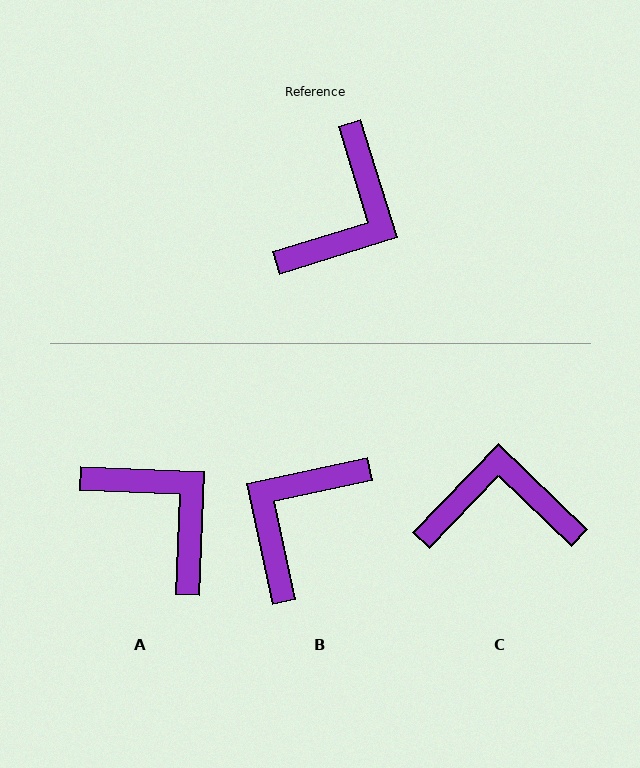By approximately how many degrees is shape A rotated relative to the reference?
Approximately 70 degrees counter-clockwise.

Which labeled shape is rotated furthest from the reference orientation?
B, about 175 degrees away.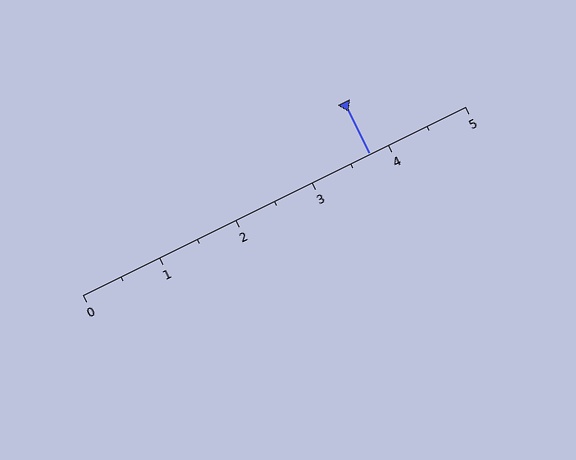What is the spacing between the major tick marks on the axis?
The major ticks are spaced 1 apart.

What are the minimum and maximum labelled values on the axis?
The axis runs from 0 to 5.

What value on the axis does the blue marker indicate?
The marker indicates approximately 3.8.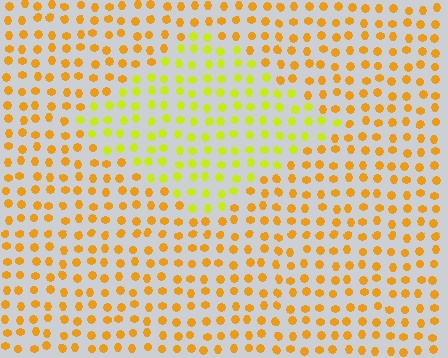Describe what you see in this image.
The image is filled with small orange elements in a uniform arrangement. A diamond-shaped region is visible where the elements are tinted to a slightly different hue, forming a subtle color boundary.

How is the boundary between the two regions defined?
The boundary is defined purely by a slight shift in hue (about 32 degrees). Spacing, size, and orientation are identical on both sides.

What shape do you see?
I see a diamond.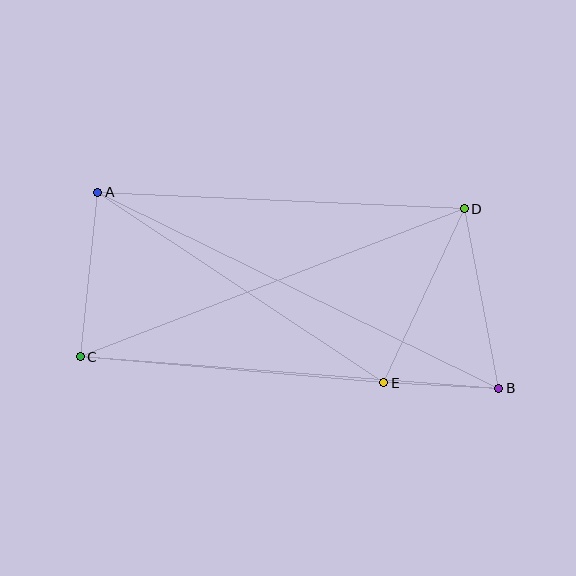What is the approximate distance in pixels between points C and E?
The distance between C and E is approximately 305 pixels.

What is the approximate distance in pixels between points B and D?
The distance between B and D is approximately 183 pixels.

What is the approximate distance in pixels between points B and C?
The distance between B and C is approximately 420 pixels.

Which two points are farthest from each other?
Points A and B are farthest from each other.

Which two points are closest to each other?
Points B and E are closest to each other.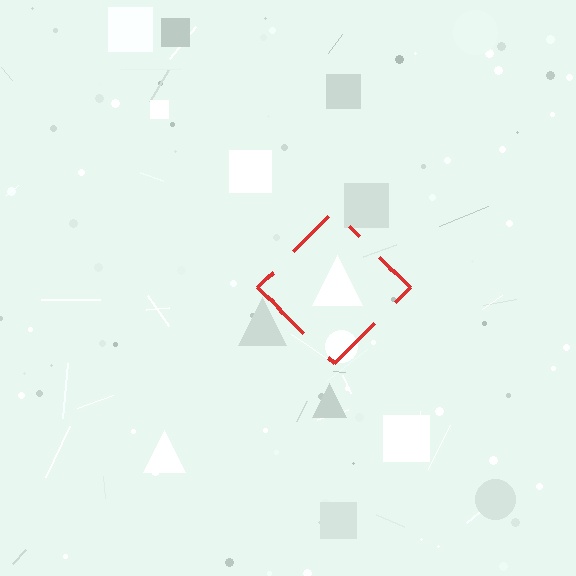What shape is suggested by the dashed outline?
The dashed outline suggests a diamond.